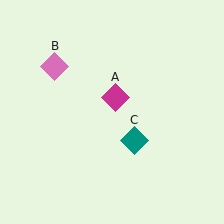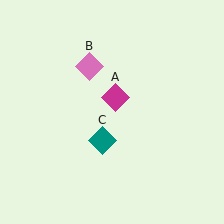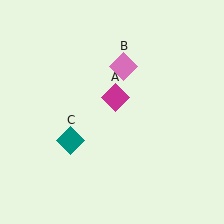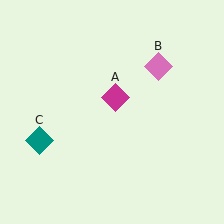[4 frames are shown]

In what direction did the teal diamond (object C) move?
The teal diamond (object C) moved left.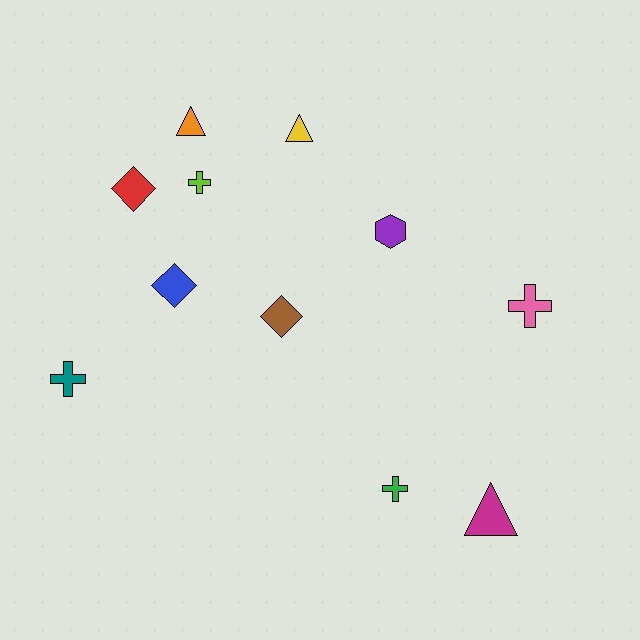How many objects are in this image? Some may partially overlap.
There are 11 objects.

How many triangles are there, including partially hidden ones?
There are 3 triangles.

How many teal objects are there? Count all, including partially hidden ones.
There is 1 teal object.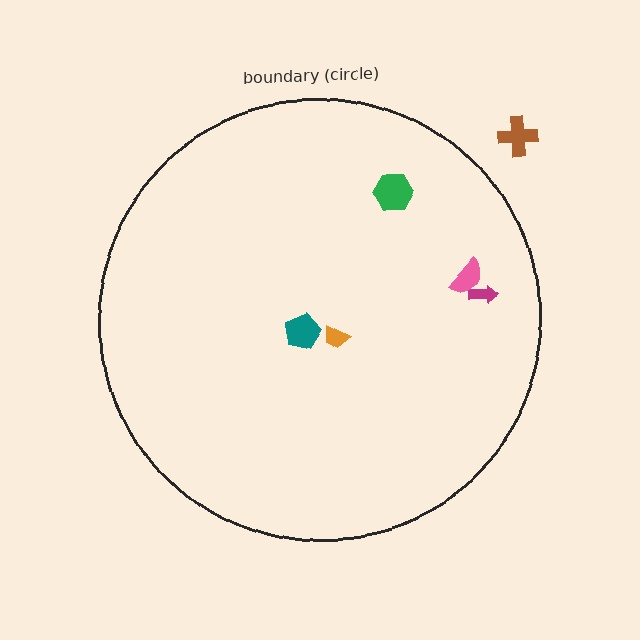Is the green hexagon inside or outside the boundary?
Inside.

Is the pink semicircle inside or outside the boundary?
Inside.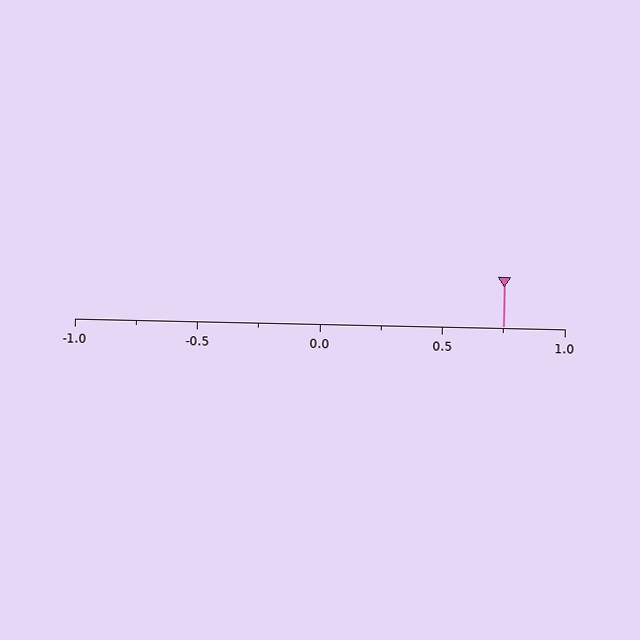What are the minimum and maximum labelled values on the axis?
The axis runs from -1.0 to 1.0.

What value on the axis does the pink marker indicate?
The marker indicates approximately 0.75.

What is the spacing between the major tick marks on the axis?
The major ticks are spaced 0.5 apart.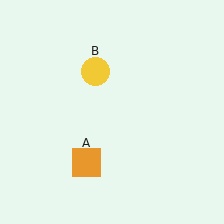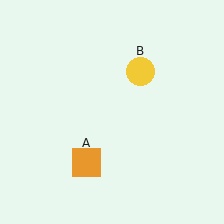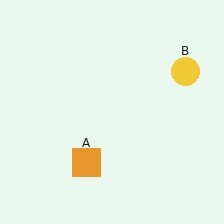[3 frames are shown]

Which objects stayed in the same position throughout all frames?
Orange square (object A) remained stationary.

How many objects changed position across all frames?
1 object changed position: yellow circle (object B).